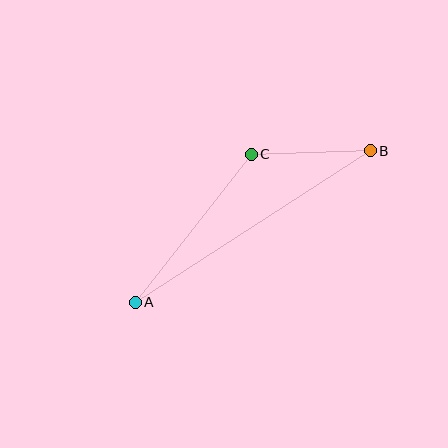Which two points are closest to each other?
Points B and C are closest to each other.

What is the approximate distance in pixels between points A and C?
The distance between A and C is approximately 188 pixels.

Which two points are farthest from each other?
Points A and B are farthest from each other.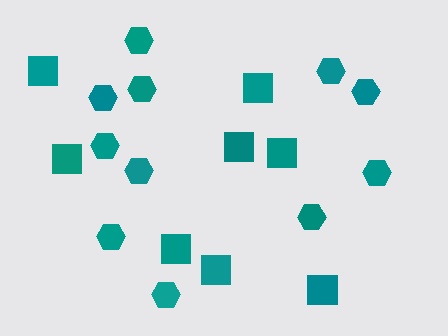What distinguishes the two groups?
There are 2 groups: one group of hexagons (11) and one group of squares (8).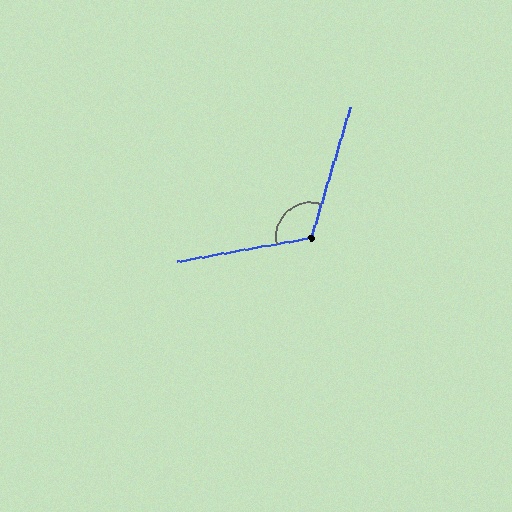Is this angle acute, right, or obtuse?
It is obtuse.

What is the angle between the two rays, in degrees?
Approximately 117 degrees.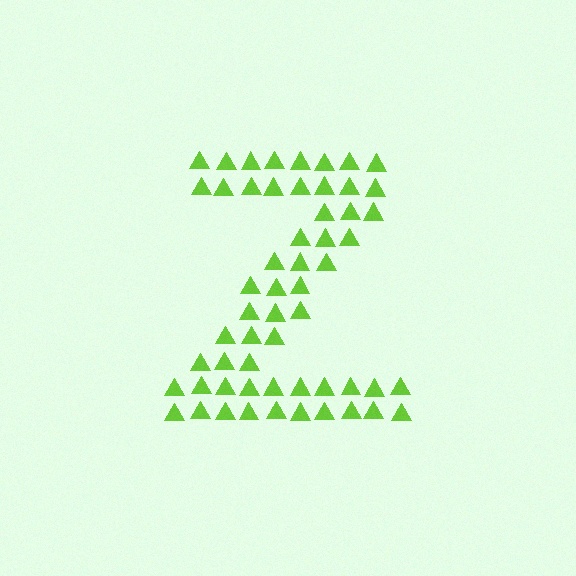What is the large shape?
The large shape is the letter Z.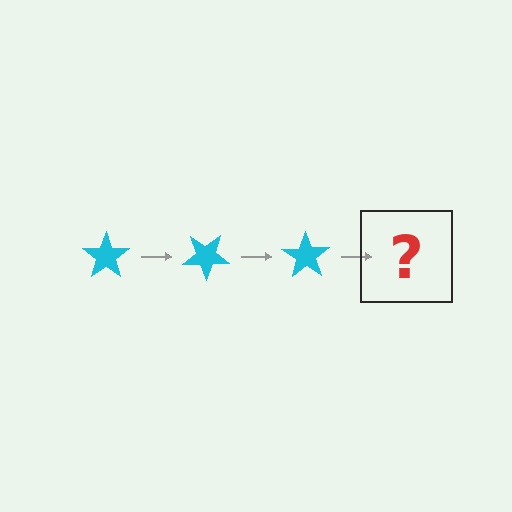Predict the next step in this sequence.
The next step is a cyan star rotated 105 degrees.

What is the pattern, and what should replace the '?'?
The pattern is that the star rotates 35 degrees each step. The '?' should be a cyan star rotated 105 degrees.